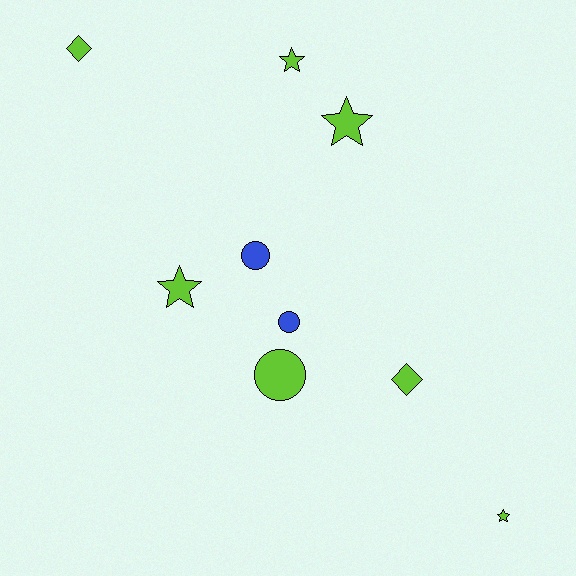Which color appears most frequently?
Lime, with 7 objects.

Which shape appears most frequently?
Star, with 4 objects.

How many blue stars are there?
There are no blue stars.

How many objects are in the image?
There are 9 objects.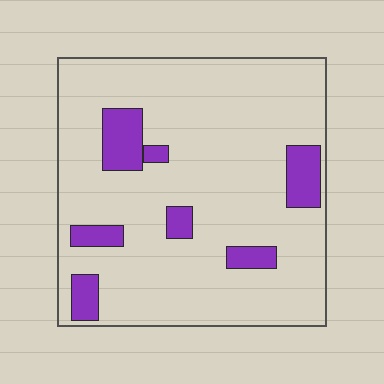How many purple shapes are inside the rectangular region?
7.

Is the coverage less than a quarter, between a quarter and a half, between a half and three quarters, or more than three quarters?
Less than a quarter.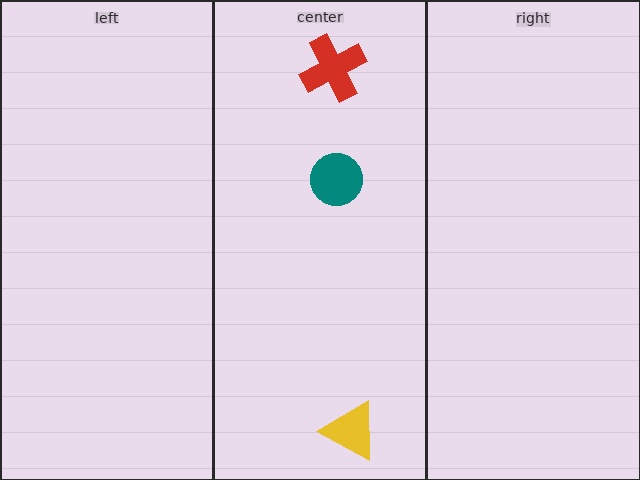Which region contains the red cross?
The center region.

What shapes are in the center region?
The yellow triangle, the teal circle, the red cross.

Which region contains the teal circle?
The center region.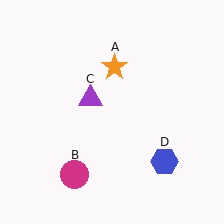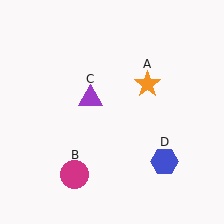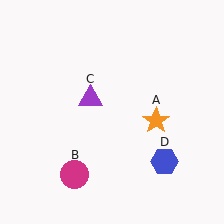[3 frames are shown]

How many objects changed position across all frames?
1 object changed position: orange star (object A).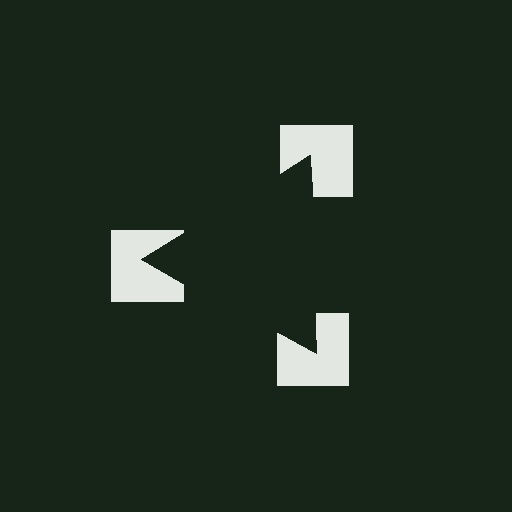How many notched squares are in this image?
There are 3 — one at each vertex of the illusory triangle.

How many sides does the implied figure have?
3 sides.